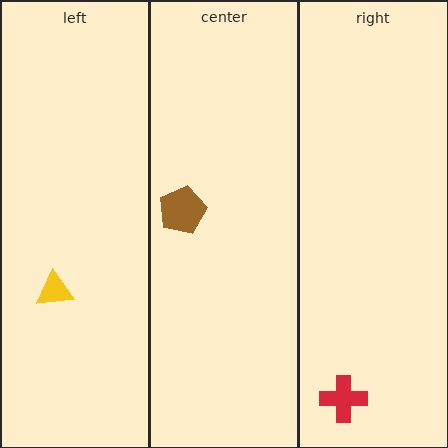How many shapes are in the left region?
1.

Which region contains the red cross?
The right region.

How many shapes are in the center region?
1.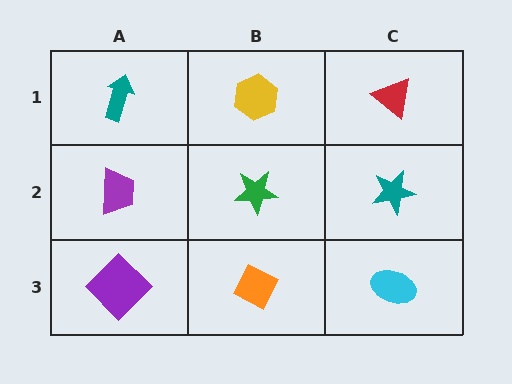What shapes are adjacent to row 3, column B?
A green star (row 2, column B), a purple diamond (row 3, column A), a cyan ellipse (row 3, column C).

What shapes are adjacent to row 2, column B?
A yellow hexagon (row 1, column B), an orange diamond (row 3, column B), a purple trapezoid (row 2, column A), a teal star (row 2, column C).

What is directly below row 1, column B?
A green star.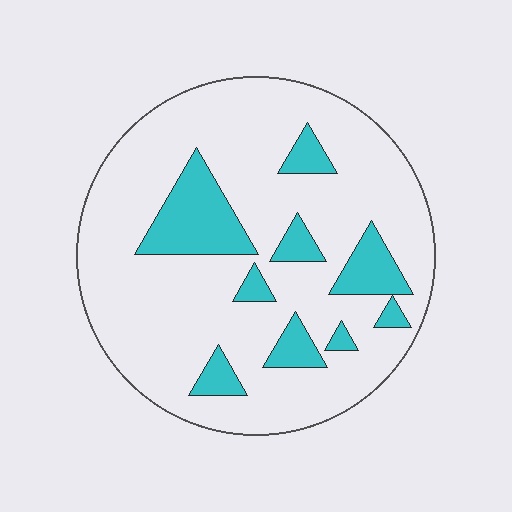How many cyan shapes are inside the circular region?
9.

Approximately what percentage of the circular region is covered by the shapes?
Approximately 20%.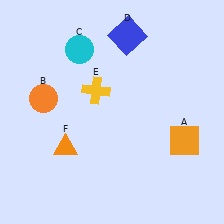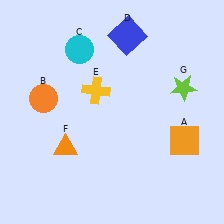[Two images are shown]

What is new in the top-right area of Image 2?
A lime star (G) was added in the top-right area of Image 2.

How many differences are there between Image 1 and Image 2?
There is 1 difference between the two images.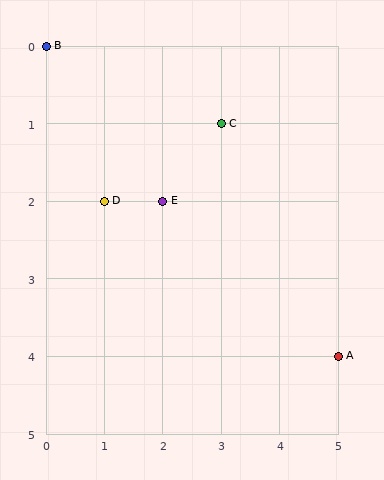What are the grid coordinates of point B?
Point B is at grid coordinates (0, 0).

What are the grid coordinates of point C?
Point C is at grid coordinates (3, 1).